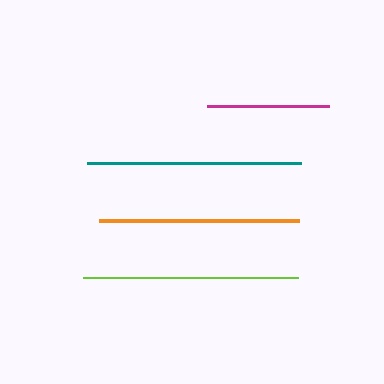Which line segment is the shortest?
The magenta line is the shortest at approximately 122 pixels.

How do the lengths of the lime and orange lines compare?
The lime and orange lines are approximately the same length.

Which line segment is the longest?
The lime line is the longest at approximately 215 pixels.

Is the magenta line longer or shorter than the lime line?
The lime line is longer than the magenta line.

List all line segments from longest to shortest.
From longest to shortest: lime, teal, orange, magenta.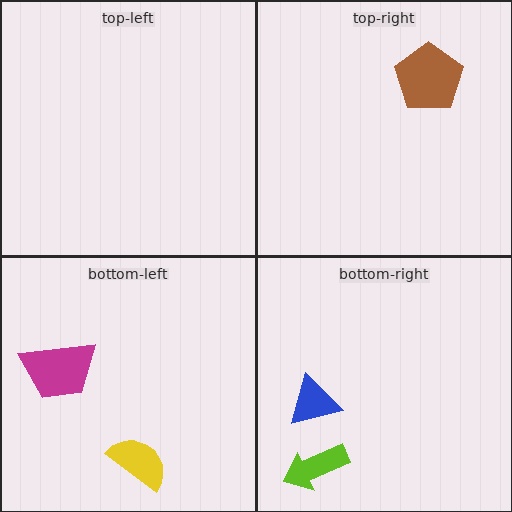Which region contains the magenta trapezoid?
The bottom-left region.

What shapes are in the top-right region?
The brown pentagon.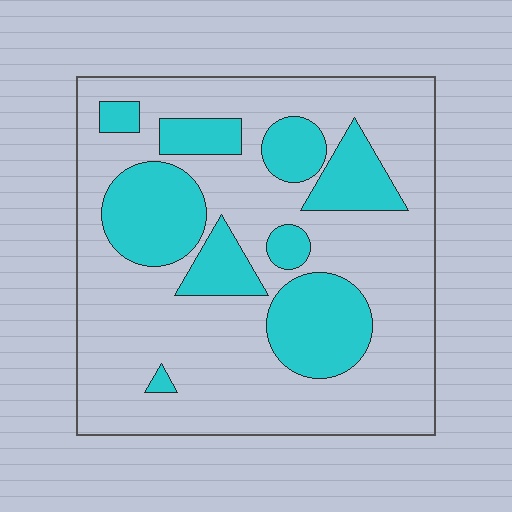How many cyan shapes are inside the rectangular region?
9.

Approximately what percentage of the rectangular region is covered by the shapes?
Approximately 30%.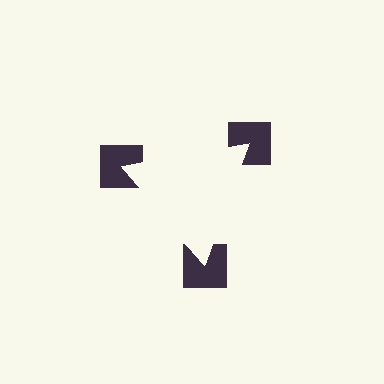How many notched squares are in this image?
There are 3 — one at each vertex of the illusory triangle.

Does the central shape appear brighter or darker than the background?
It typically appears slightly brighter than the background, even though no actual brightness change is drawn.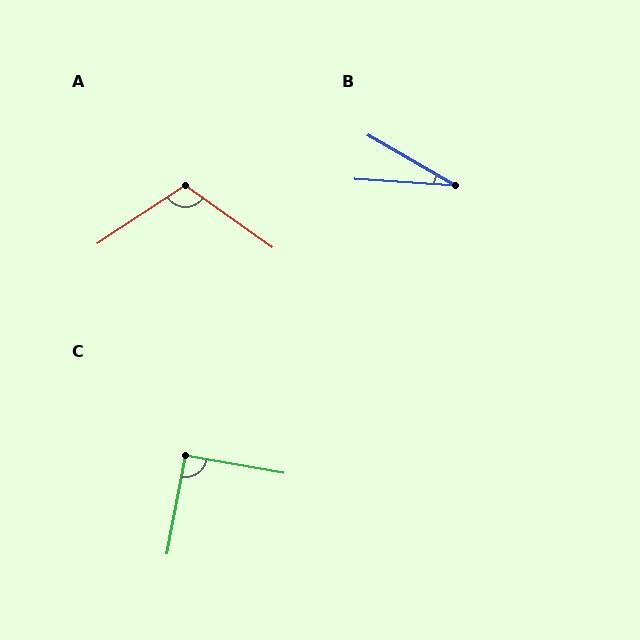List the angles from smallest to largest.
B (26°), C (91°), A (111°).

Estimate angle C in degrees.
Approximately 91 degrees.